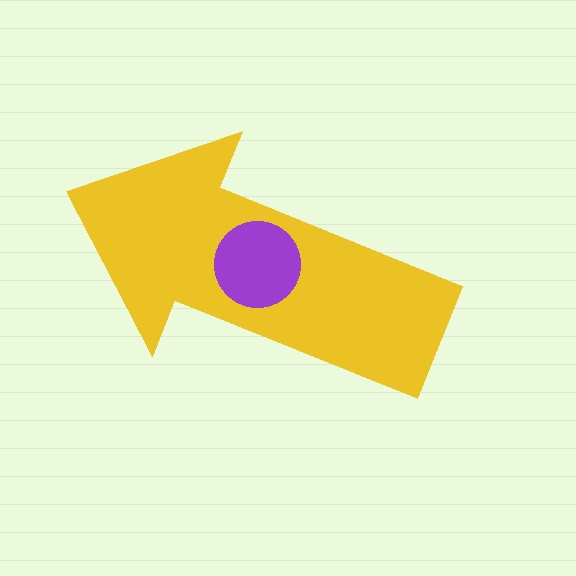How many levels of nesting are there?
2.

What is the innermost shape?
The purple circle.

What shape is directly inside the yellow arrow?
The purple circle.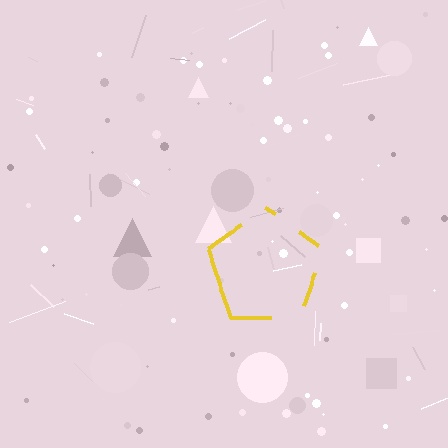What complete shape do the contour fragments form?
The contour fragments form a pentagon.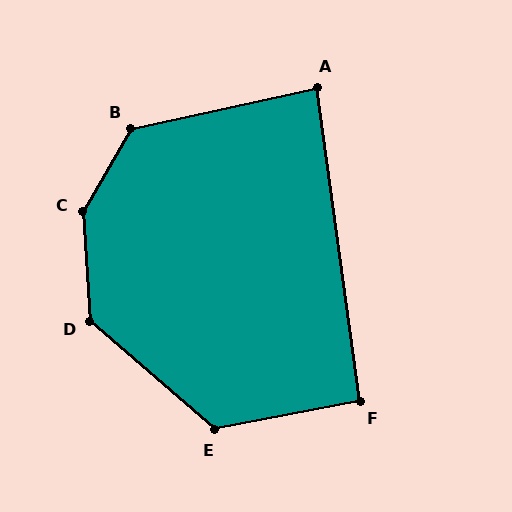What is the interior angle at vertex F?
Approximately 93 degrees (approximately right).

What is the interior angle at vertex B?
Approximately 132 degrees (obtuse).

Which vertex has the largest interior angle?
C, at approximately 147 degrees.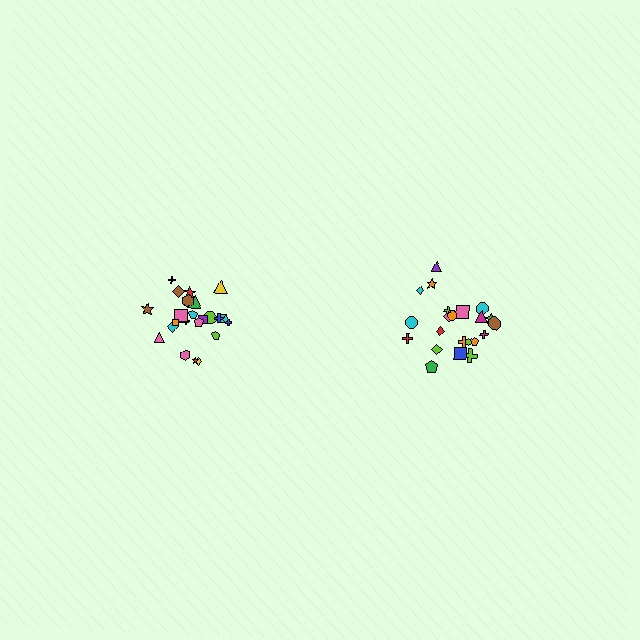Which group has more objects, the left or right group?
The left group.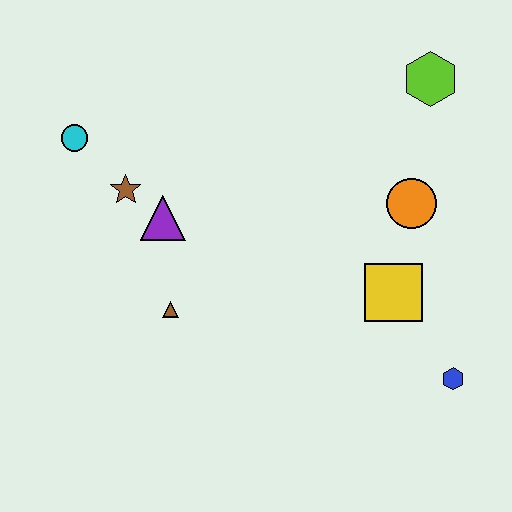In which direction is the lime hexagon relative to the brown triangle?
The lime hexagon is to the right of the brown triangle.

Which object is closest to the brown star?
The purple triangle is closest to the brown star.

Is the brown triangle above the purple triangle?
No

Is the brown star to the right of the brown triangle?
No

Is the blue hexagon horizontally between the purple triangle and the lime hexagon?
No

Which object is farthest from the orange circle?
The cyan circle is farthest from the orange circle.